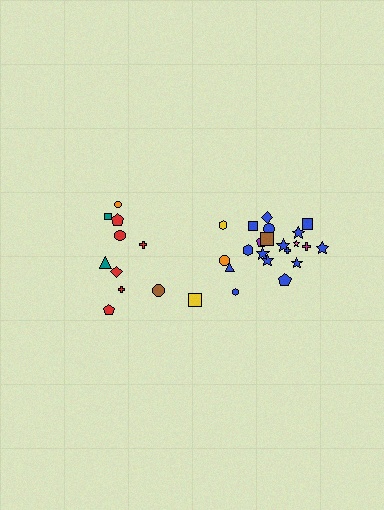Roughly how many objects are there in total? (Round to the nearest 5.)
Roughly 30 objects in total.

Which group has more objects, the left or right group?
The right group.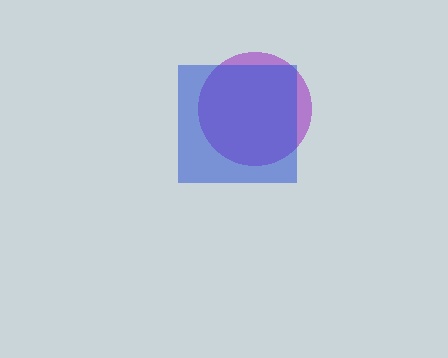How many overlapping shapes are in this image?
There are 2 overlapping shapes in the image.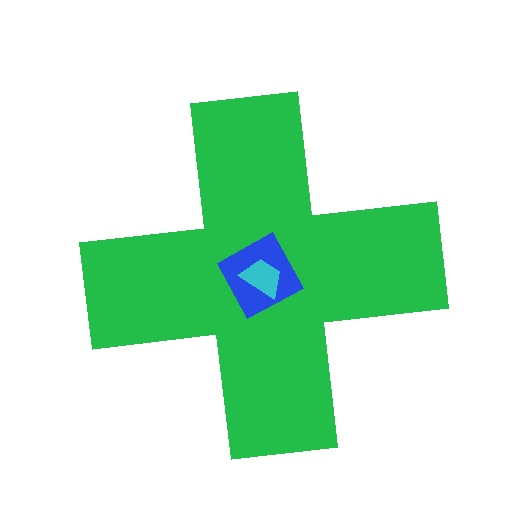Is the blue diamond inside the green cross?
Yes.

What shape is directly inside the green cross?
The blue diamond.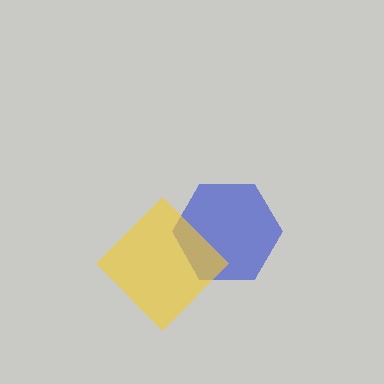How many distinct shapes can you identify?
There are 2 distinct shapes: a blue hexagon, a yellow diamond.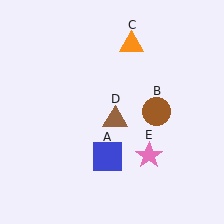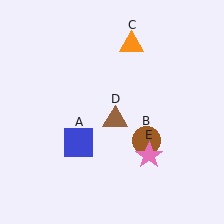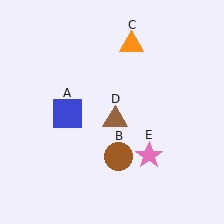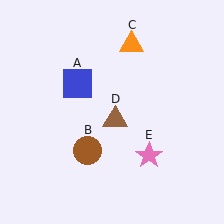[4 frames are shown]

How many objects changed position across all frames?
2 objects changed position: blue square (object A), brown circle (object B).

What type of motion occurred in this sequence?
The blue square (object A), brown circle (object B) rotated clockwise around the center of the scene.